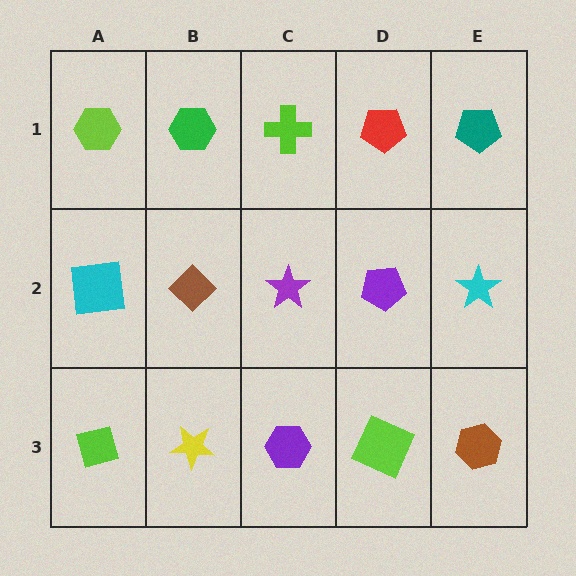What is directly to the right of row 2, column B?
A purple star.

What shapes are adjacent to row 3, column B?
A brown diamond (row 2, column B), a lime diamond (row 3, column A), a purple hexagon (row 3, column C).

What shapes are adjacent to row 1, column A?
A cyan square (row 2, column A), a green hexagon (row 1, column B).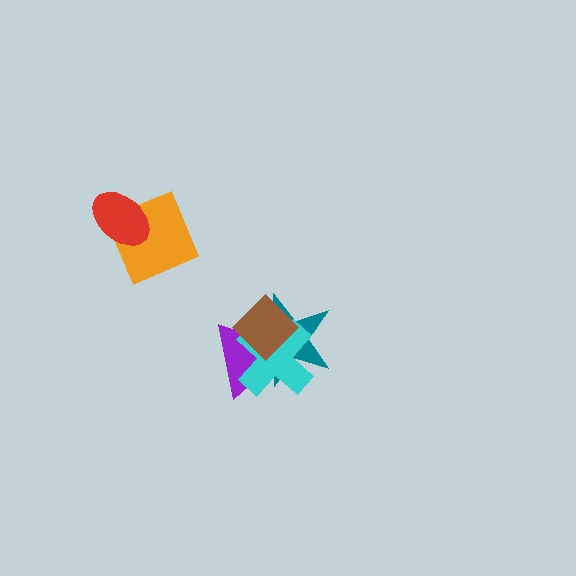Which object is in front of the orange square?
The red ellipse is in front of the orange square.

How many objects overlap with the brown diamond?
3 objects overlap with the brown diamond.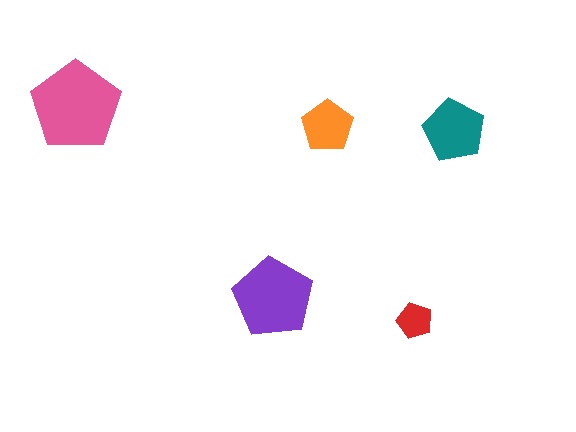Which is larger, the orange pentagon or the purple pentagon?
The purple one.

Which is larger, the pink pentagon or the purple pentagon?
The pink one.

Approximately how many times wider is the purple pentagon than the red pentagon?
About 2 times wider.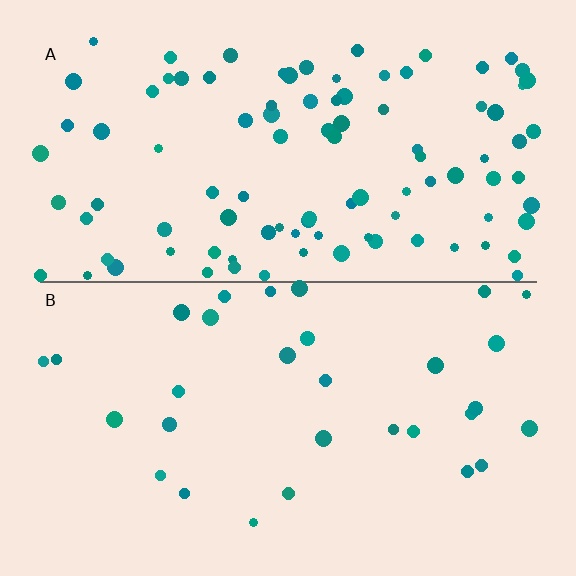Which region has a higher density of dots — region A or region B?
A (the top).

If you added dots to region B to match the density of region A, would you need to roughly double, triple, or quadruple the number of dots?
Approximately triple.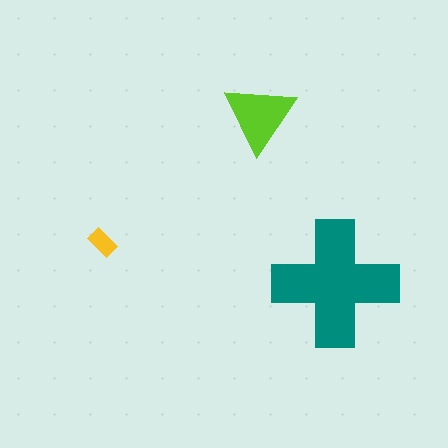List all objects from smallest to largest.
The yellow rectangle, the lime triangle, the teal cross.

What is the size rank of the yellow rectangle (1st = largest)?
3rd.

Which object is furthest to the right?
The teal cross is rightmost.